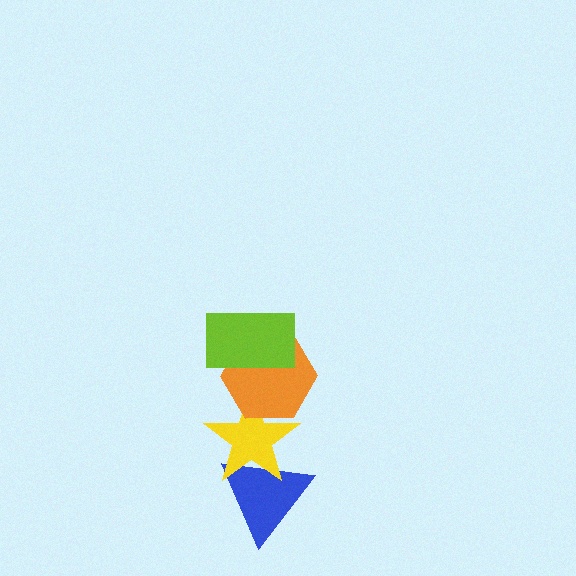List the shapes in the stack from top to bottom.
From top to bottom: the lime rectangle, the orange hexagon, the yellow star, the blue triangle.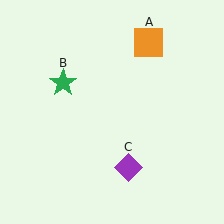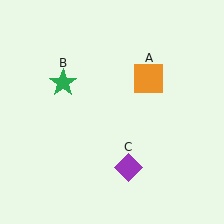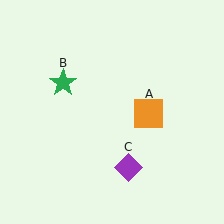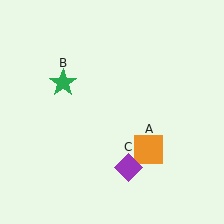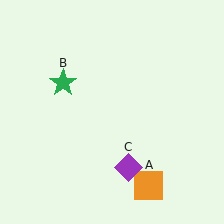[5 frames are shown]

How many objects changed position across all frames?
1 object changed position: orange square (object A).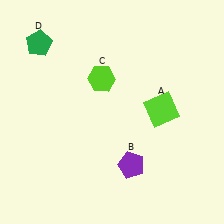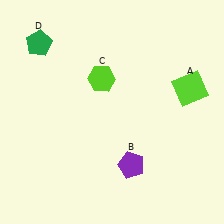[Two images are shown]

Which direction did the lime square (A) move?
The lime square (A) moved right.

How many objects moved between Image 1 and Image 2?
1 object moved between the two images.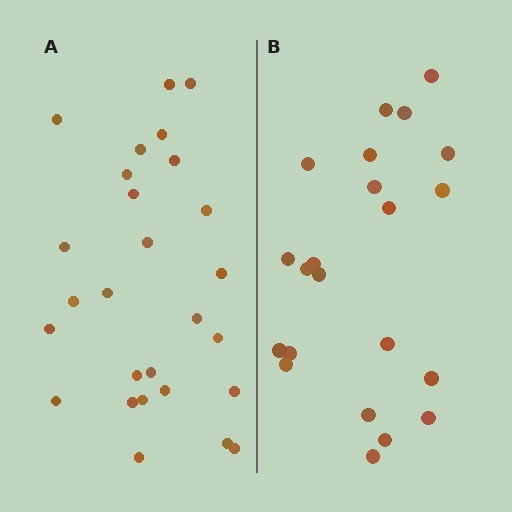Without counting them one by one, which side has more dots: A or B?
Region A (the left region) has more dots.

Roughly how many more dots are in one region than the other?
Region A has about 5 more dots than region B.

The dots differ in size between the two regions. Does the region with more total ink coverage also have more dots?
No. Region B has more total ink coverage because its dots are larger, but region A actually contains more individual dots. Total area can be misleading — the number of items is what matters here.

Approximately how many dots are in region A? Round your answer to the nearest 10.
About 30 dots. (The exact count is 27, which rounds to 30.)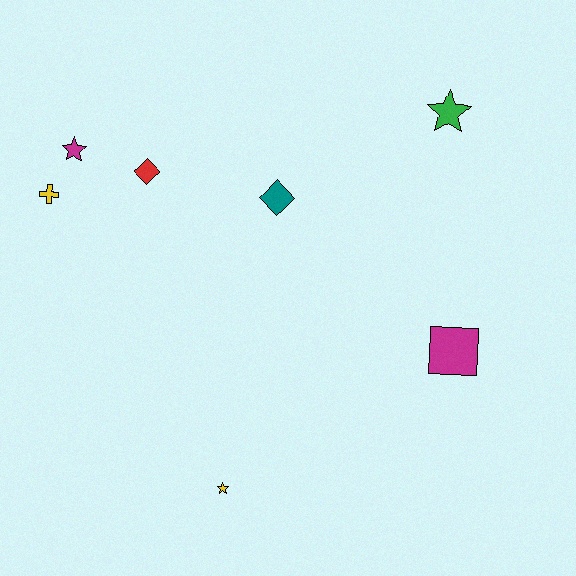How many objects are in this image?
There are 7 objects.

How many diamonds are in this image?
There are 2 diamonds.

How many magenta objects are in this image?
There are 2 magenta objects.